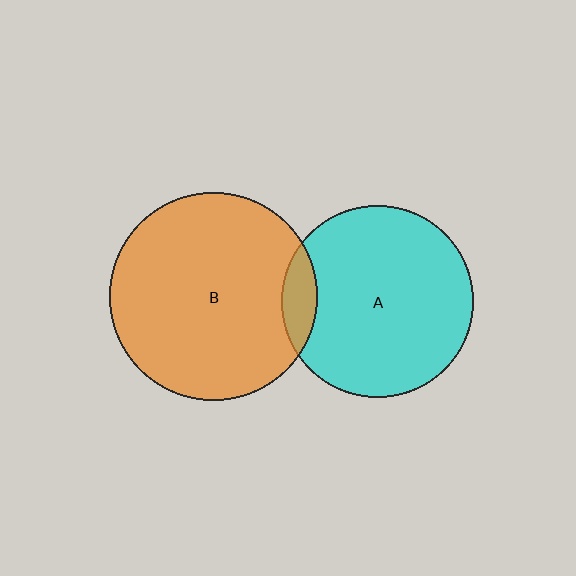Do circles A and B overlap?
Yes.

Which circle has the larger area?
Circle B (orange).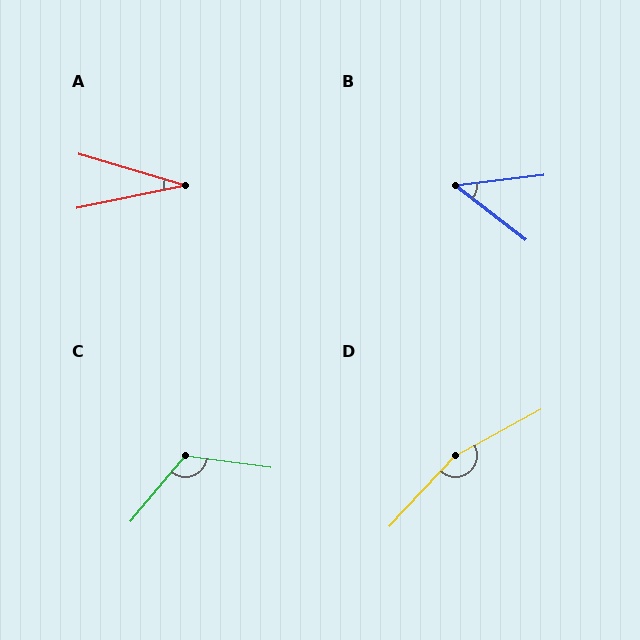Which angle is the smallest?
A, at approximately 28 degrees.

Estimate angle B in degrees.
Approximately 44 degrees.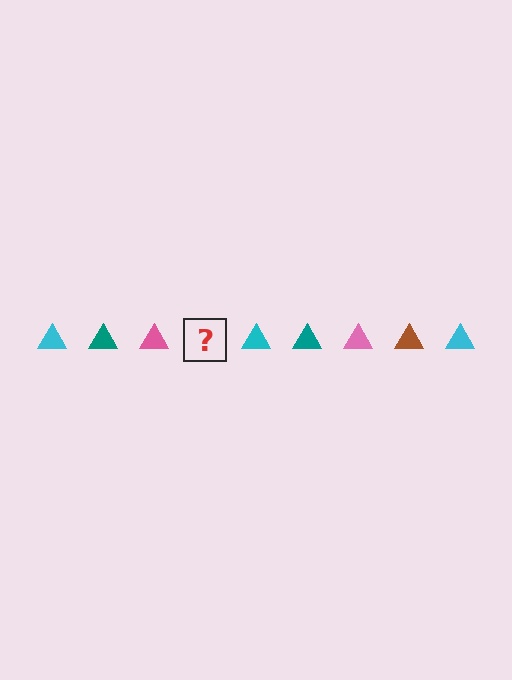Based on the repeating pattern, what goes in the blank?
The blank should be a brown triangle.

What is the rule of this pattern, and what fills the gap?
The rule is that the pattern cycles through cyan, teal, pink, brown triangles. The gap should be filled with a brown triangle.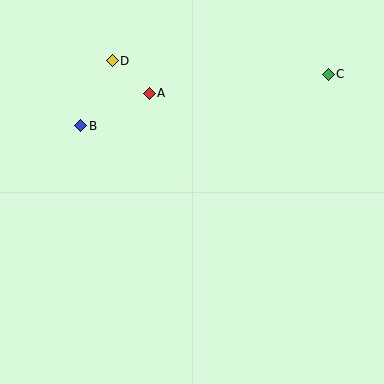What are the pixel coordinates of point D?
Point D is at (112, 61).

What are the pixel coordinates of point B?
Point B is at (81, 126).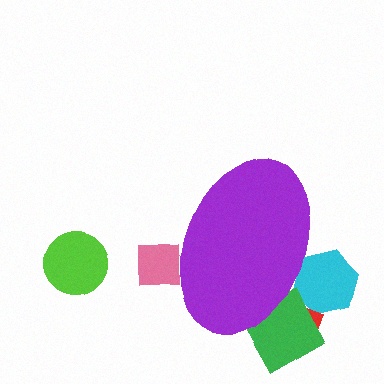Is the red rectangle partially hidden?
Yes, the red rectangle is partially hidden behind the purple ellipse.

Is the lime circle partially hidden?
No, the lime circle is fully visible.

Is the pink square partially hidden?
Yes, the pink square is partially hidden behind the purple ellipse.